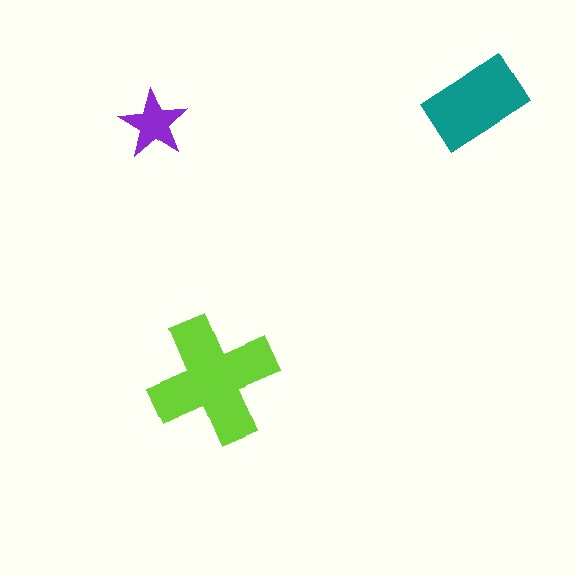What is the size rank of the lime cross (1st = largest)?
1st.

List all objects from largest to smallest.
The lime cross, the teal rectangle, the purple star.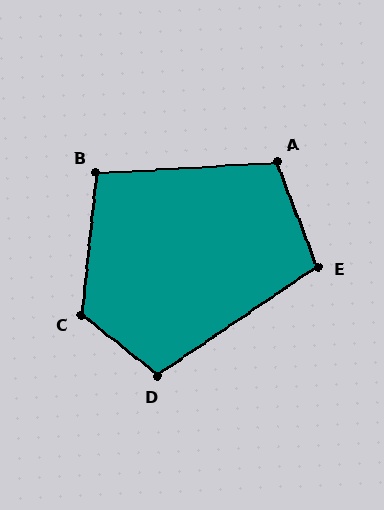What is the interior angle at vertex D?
Approximately 107 degrees (obtuse).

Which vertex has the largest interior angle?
C, at approximately 123 degrees.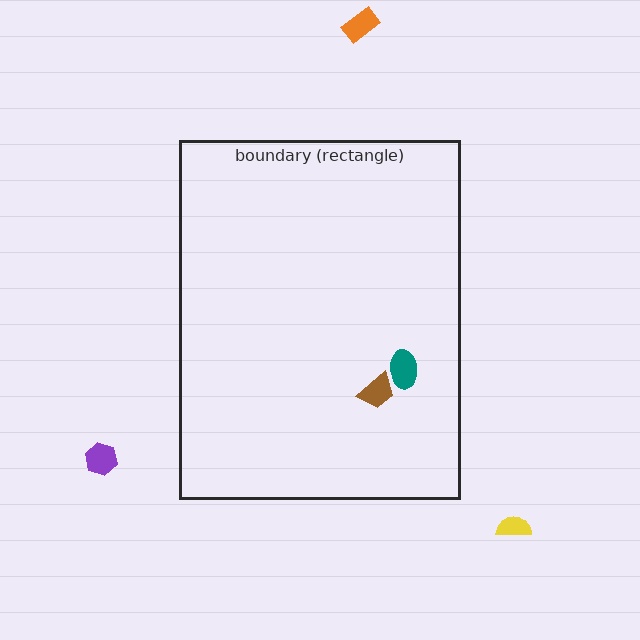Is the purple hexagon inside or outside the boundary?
Outside.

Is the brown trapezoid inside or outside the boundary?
Inside.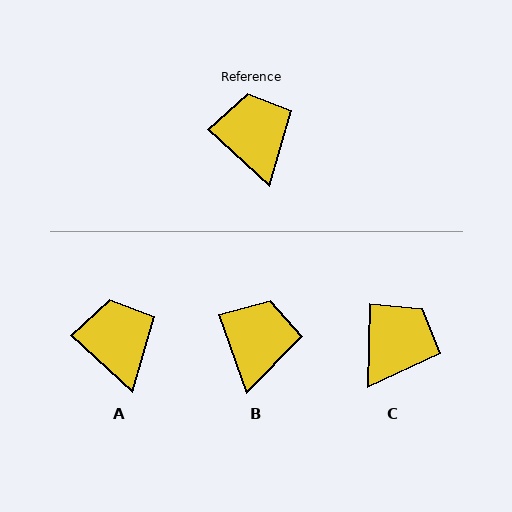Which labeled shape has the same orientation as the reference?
A.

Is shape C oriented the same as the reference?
No, it is off by about 48 degrees.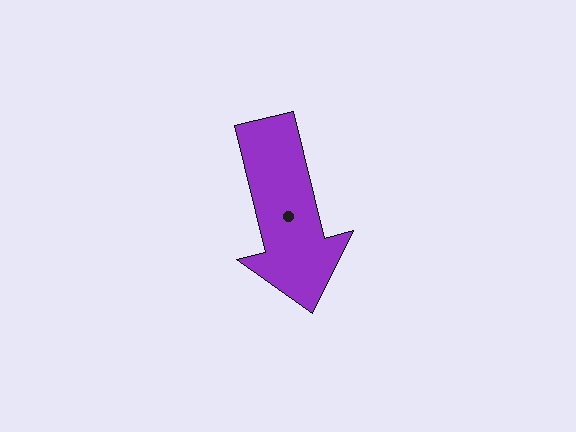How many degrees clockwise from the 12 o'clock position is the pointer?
Approximately 166 degrees.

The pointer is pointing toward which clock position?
Roughly 6 o'clock.